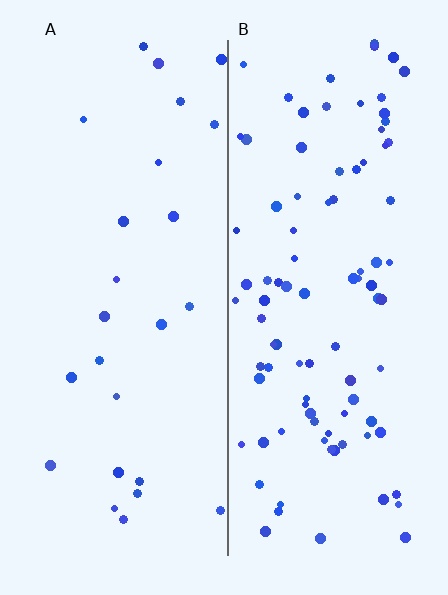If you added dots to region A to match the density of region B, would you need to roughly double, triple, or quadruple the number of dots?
Approximately quadruple.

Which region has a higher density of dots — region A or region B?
B (the right).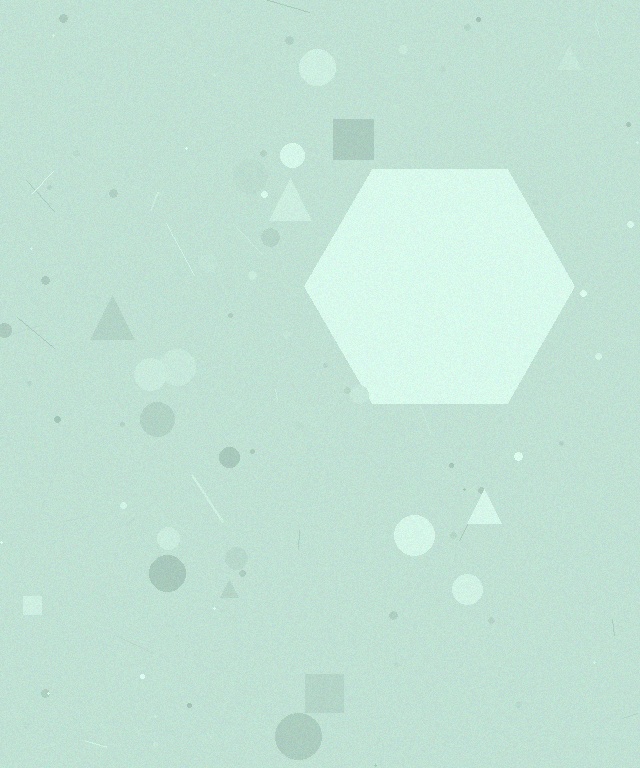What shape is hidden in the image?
A hexagon is hidden in the image.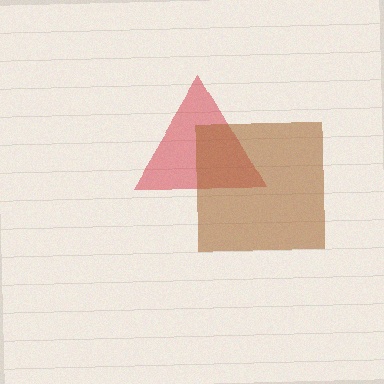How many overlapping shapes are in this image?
There are 2 overlapping shapes in the image.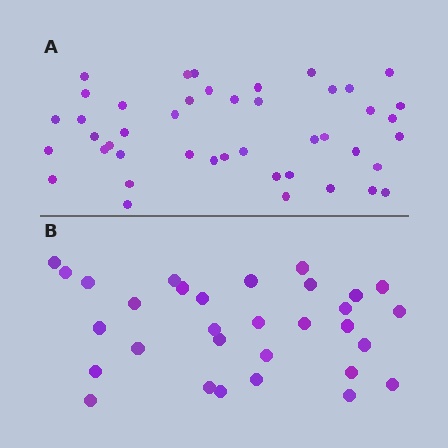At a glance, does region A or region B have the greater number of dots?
Region A (the top region) has more dots.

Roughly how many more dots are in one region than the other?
Region A has approximately 15 more dots than region B.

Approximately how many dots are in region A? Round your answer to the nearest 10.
About 40 dots. (The exact count is 44, which rounds to 40.)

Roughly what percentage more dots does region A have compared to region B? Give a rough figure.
About 40% more.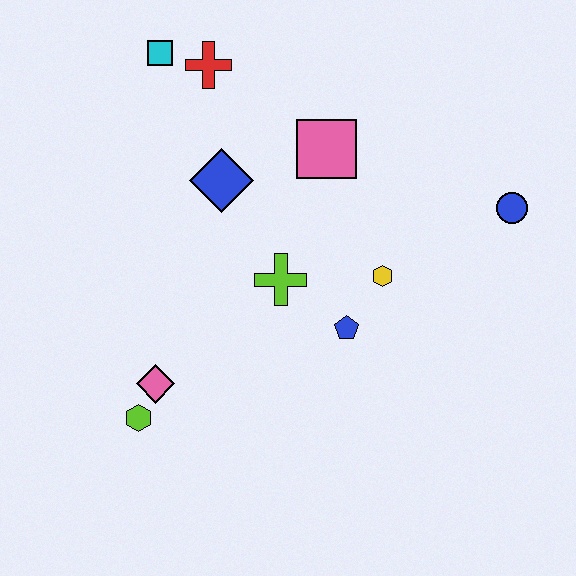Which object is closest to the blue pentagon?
The yellow hexagon is closest to the blue pentagon.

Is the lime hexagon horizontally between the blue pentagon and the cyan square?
No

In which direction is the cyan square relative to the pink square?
The cyan square is to the left of the pink square.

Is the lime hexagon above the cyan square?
No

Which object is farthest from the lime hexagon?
The blue circle is farthest from the lime hexagon.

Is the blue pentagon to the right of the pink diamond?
Yes